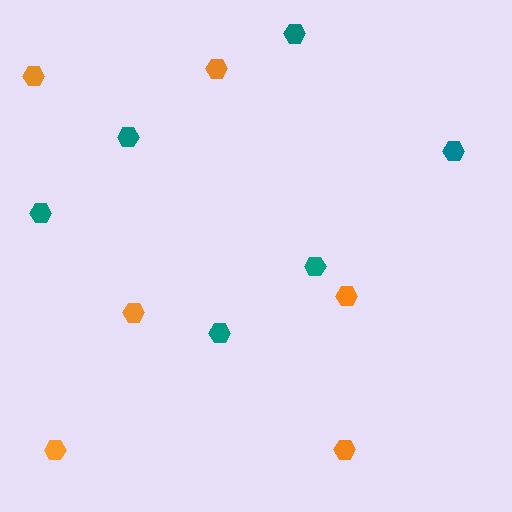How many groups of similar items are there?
There are 2 groups: one group of orange hexagons (6) and one group of teal hexagons (6).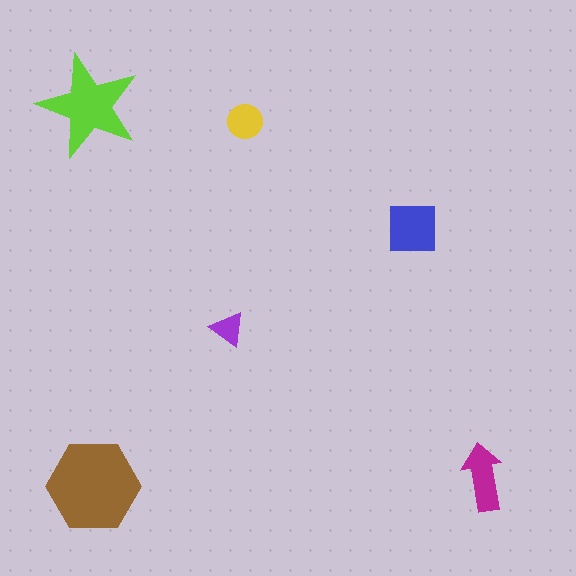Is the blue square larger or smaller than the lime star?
Smaller.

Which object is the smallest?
The purple triangle.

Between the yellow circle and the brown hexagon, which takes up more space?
The brown hexagon.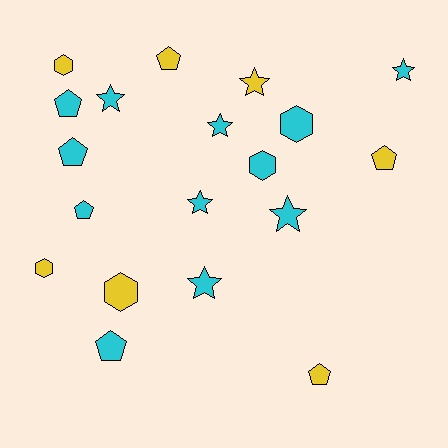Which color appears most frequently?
Cyan, with 12 objects.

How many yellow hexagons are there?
There are 3 yellow hexagons.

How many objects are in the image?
There are 19 objects.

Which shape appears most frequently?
Pentagon, with 7 objects.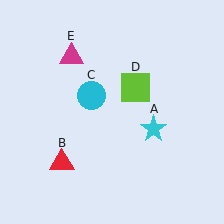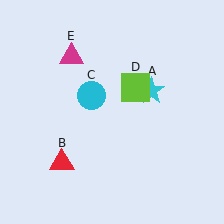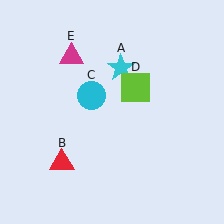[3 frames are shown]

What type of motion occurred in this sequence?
The cyan star (object A) rotated counterclockwise around the center of the scene.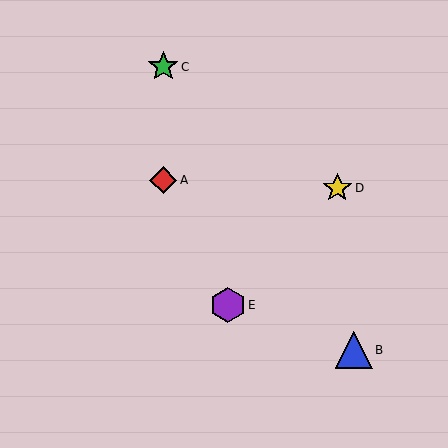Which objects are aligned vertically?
Objects A, C are aligned vertically.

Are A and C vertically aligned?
Yes, both are at x≈163.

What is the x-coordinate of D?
Object D is at x≈337.